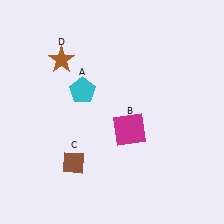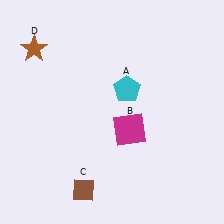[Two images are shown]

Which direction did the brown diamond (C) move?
The brown diamond (C) moved down.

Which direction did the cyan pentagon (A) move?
The cyan pentagon (A) moved right.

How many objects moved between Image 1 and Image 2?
3 objects moved between the two images.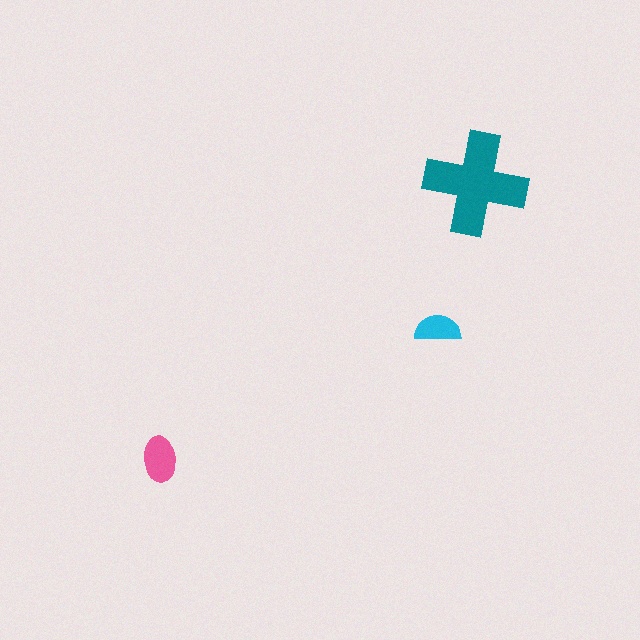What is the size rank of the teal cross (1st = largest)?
1st.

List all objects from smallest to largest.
The cyan semicircle, the pink ellipse, the teal cross.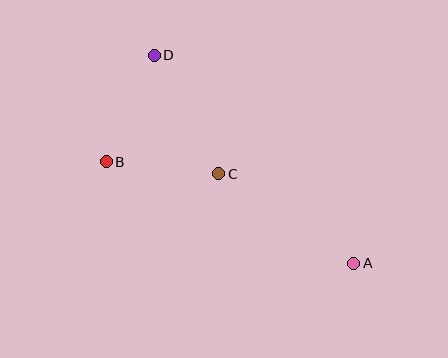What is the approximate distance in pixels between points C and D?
The distance between C and D is approximately 135 pixels.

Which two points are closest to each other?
Points B and C are closest to each other.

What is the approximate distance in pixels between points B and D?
The distance between B and D is approximately 117 pixels.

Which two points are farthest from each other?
Points A and D are farthest from each other.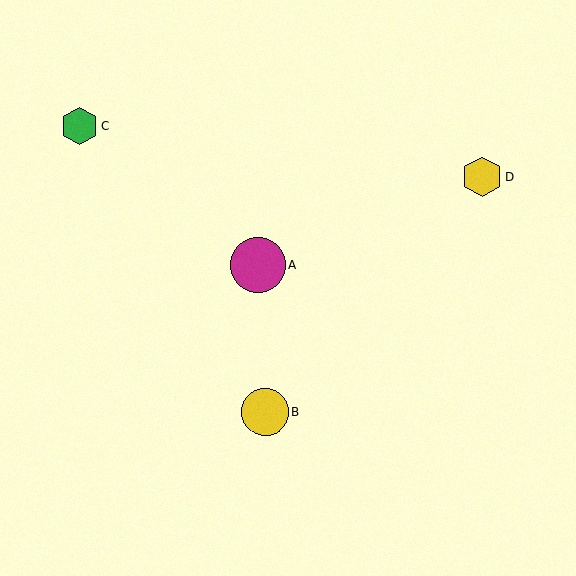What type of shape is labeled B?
Shape B is a yellow circle.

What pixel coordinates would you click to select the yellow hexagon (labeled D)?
Click at (482, 177) to select the yellow hexagon D.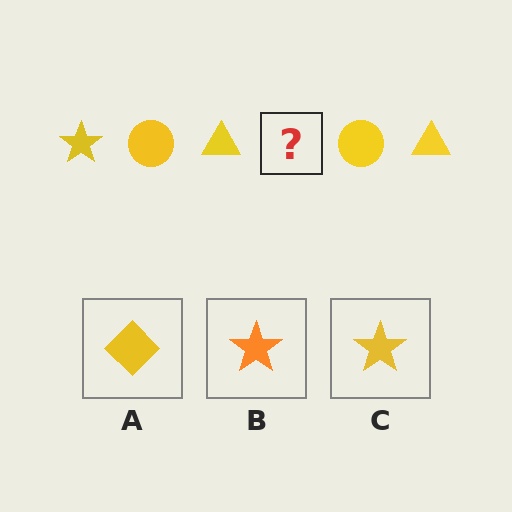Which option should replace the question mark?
Option C.